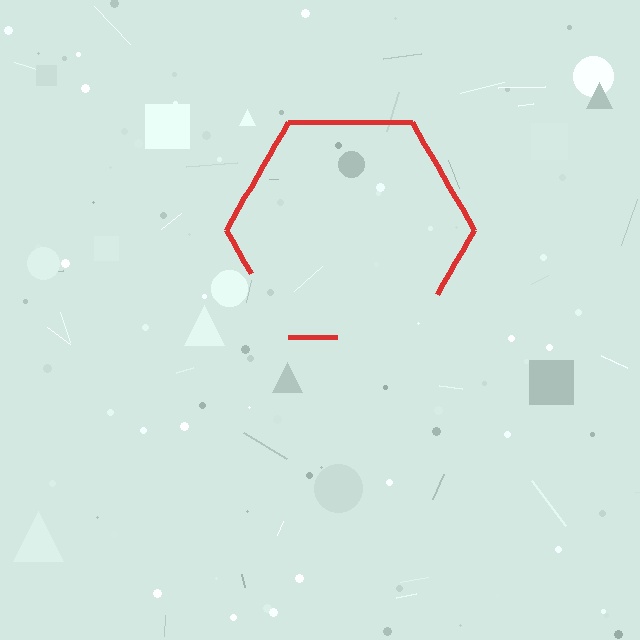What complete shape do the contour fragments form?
The contour fragments form a hexagon.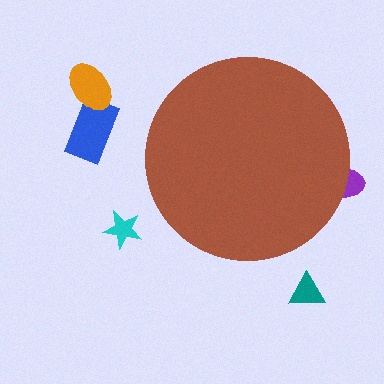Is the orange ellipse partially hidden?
No, the orange ellipse is fully visible.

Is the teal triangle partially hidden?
No, the teal triangle is fully visible.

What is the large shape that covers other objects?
A brown circle.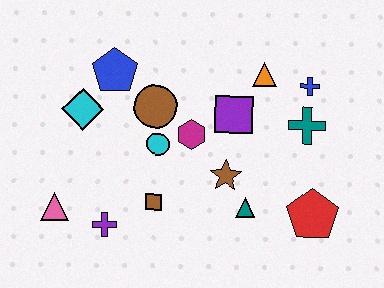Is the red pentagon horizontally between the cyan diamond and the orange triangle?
No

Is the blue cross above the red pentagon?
Yes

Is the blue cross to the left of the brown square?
No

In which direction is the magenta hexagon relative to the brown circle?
The magenta hexagon is to the right of the brown circle.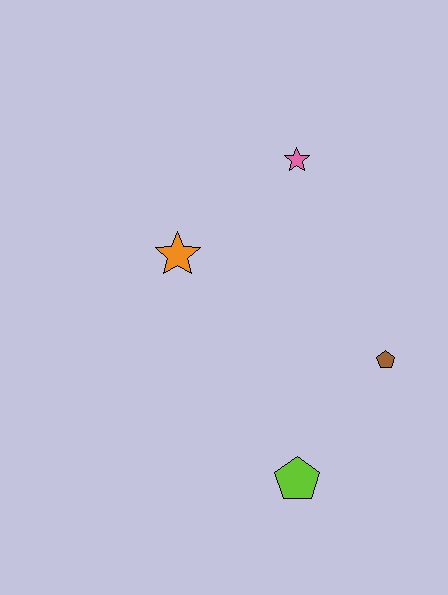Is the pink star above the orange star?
Yes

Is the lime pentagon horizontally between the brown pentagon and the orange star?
Yes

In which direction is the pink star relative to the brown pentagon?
The pink star is above the brown pentagon.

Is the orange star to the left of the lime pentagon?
Yes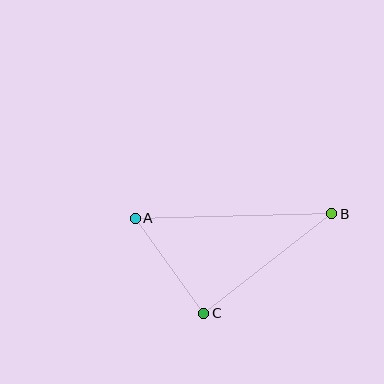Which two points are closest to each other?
Points A and C are closest to each other.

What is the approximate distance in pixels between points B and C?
The distance between B and C is approximately 162 pixels.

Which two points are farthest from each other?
Points A and B are farthest from each other.